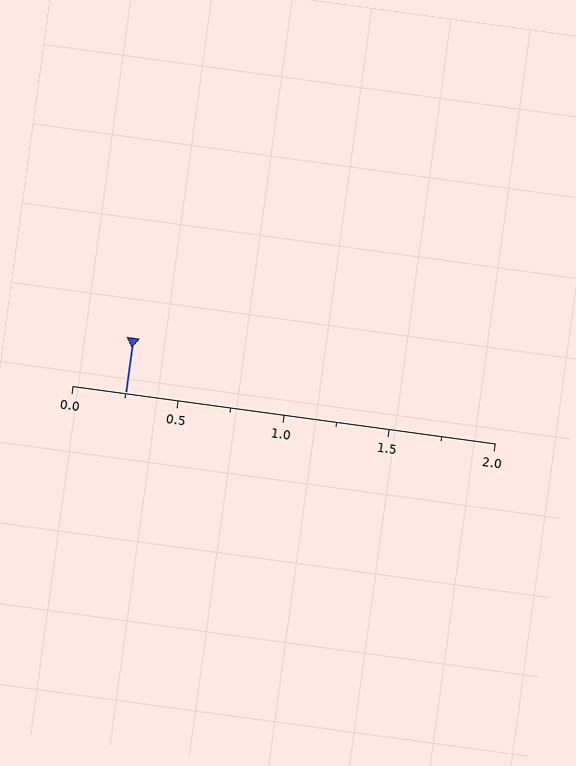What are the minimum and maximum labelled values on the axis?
The axis runs from 0.0 to 2.0.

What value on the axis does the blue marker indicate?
The marker indicates approximately 0.25.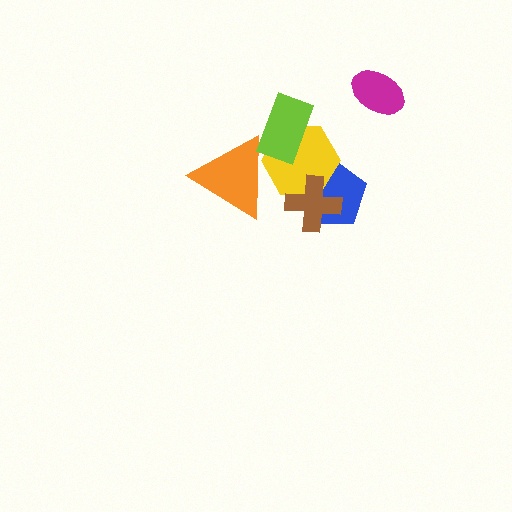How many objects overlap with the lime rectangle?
2 objects overlap with the lime rectangle.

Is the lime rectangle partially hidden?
No, no other shape covers it.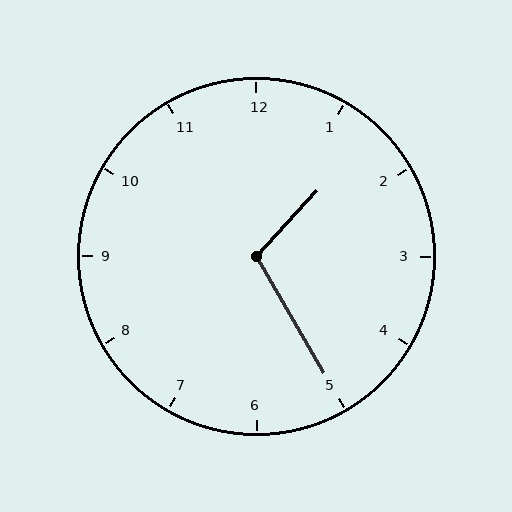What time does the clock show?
1:25.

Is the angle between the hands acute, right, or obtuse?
It is obtuse.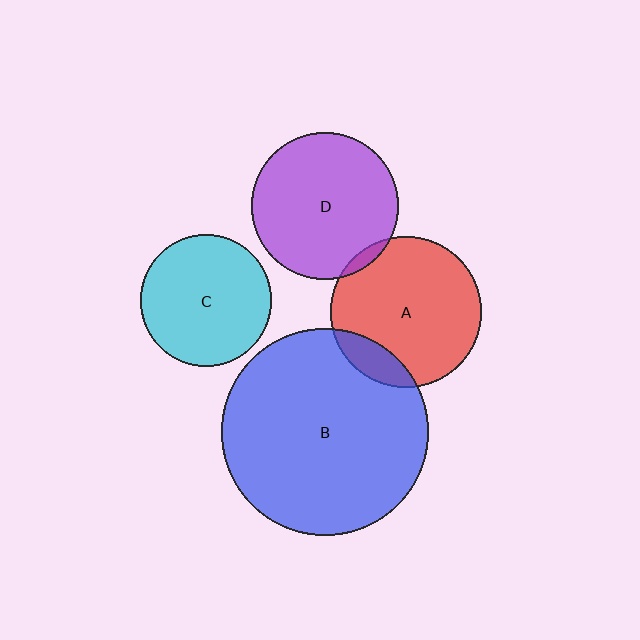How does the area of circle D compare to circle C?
Approximately 1.3 times.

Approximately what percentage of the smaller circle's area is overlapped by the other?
Approximately 5%.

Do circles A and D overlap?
Yes.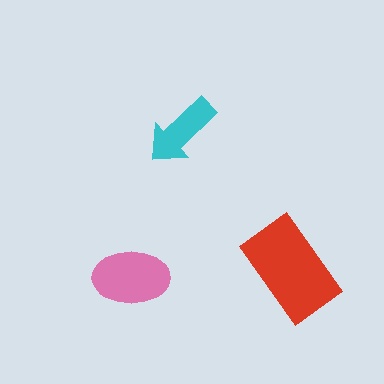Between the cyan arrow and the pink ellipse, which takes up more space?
The pink ellipse.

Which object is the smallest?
The cyan arrow.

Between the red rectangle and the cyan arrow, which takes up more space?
The red rectangle.